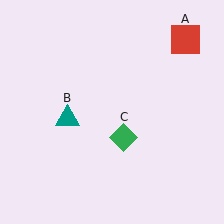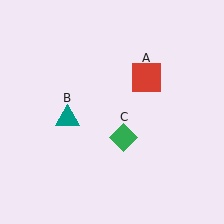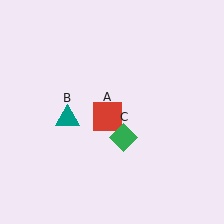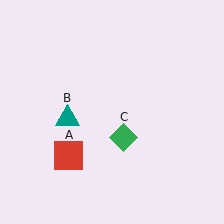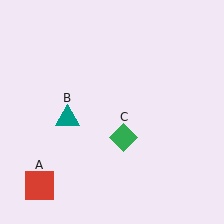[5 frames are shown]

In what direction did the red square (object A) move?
The red square (object A) moved down and to the left.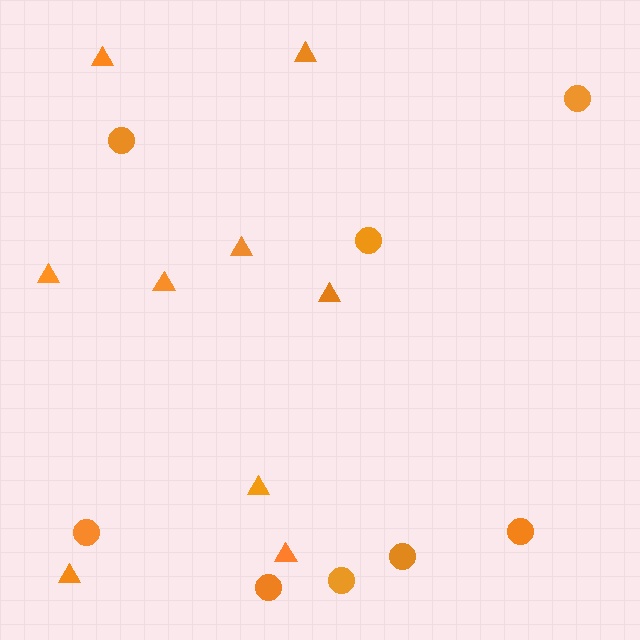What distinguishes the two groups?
There are 2 groups: one group of circles (8) and one group of triangles (9).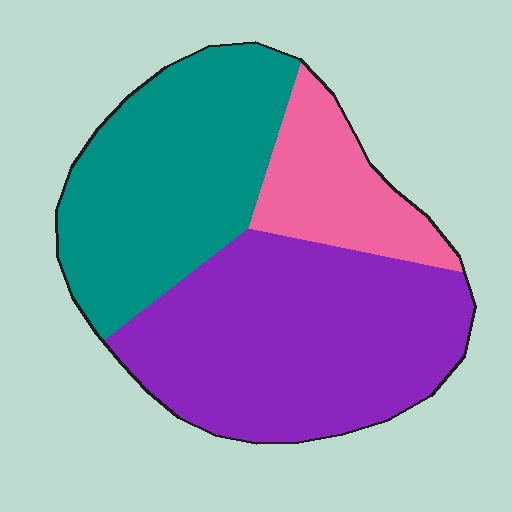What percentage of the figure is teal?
Teal takes up about three eighths (3/8) of the figure.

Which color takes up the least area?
Pink, at roughly 15%.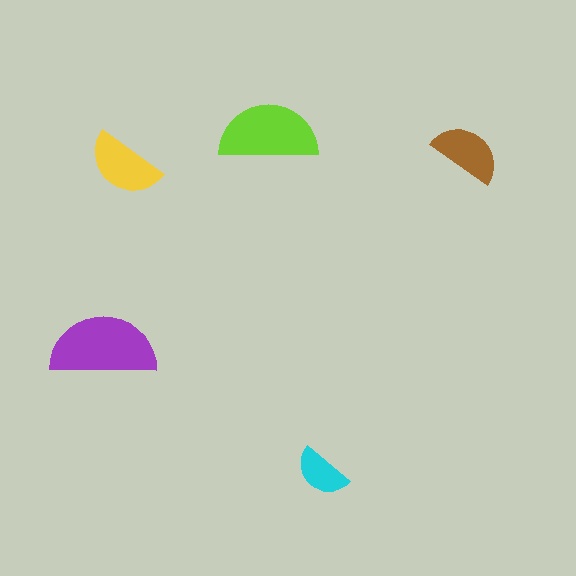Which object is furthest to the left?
The purple semicircle is leftmost.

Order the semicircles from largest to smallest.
the purple one, the lime one, the yellow one, the brown one, the cyan one.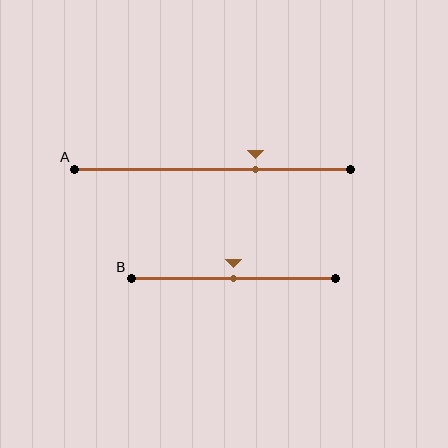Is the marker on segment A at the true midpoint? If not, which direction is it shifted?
No, the marker on segment A is shifted to the right by about 15% of the segment length.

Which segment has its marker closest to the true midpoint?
Segment B has its marker closest to the true midpoint.